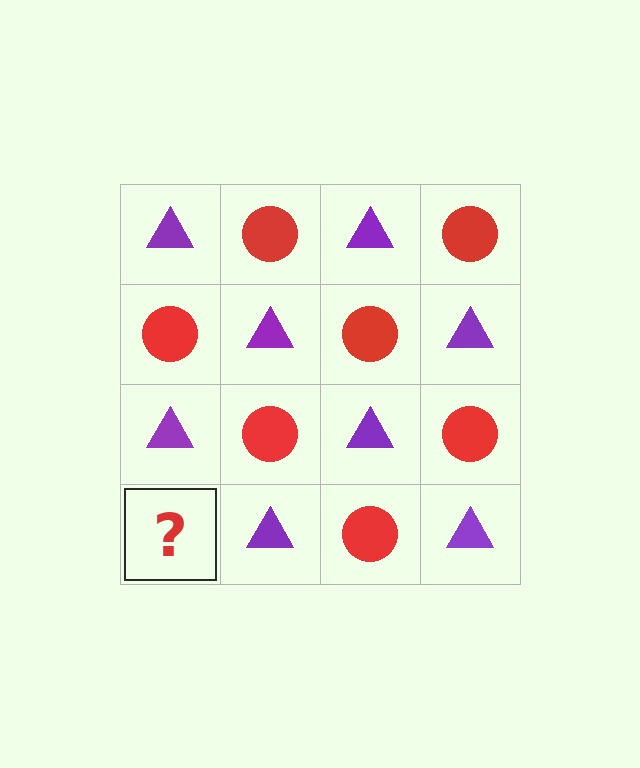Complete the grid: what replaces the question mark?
The question mark should be replaced with a red circle.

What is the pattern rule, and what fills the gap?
The rule is that it alternates purple triangle and red circle in a checkerboard pattern. The gap should be filled with a red circle.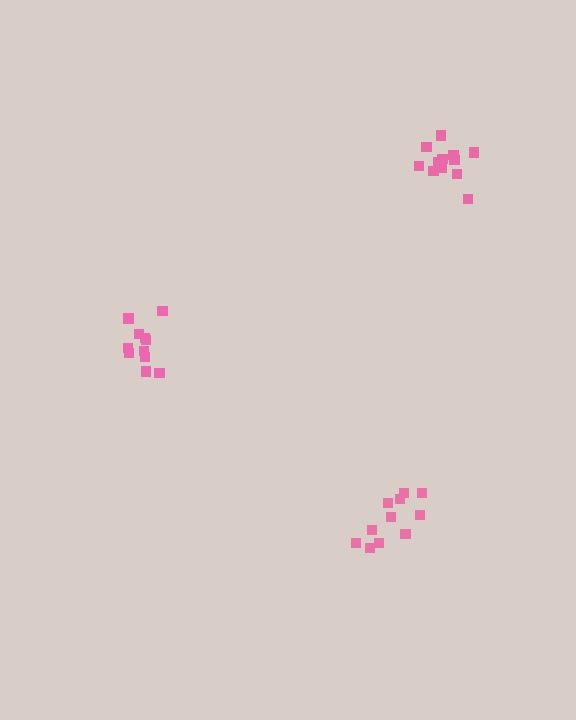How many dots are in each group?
Group 1: 11 dots, Group 2: 11 dots, Group 3: 13 dots (35 total).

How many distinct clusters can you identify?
There are 3 distinct clusters.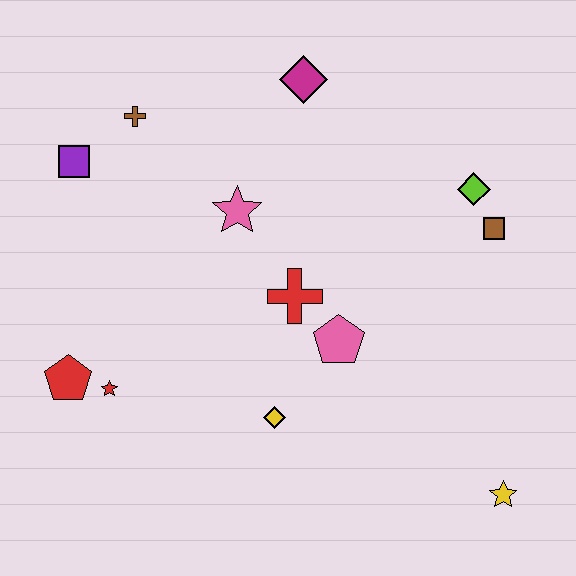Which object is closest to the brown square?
The lime diamond is closest to the brown square.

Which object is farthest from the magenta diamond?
The yellow star is farthest from the magenta diamond.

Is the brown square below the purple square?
Yes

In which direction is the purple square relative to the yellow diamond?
The purple square is above the yellow diamond.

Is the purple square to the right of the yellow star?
No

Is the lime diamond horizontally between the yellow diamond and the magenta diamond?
No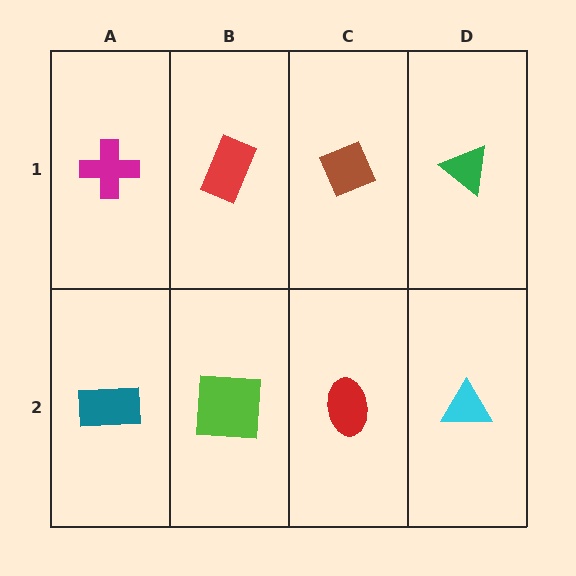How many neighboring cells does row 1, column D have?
2.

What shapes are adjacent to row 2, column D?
A green triangle (row 1, column D), a red ellipse (row 2, column C).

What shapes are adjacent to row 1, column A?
A teal rectangle (row 2, column A), a red rectangle (row 1, column B).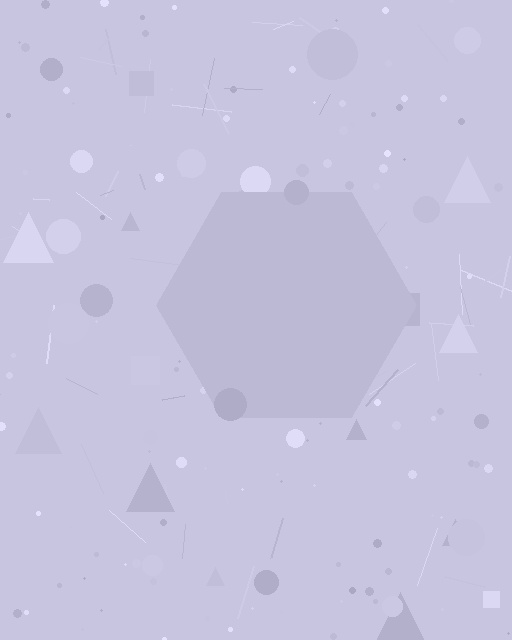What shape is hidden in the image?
A hexagon is hidden in the image.